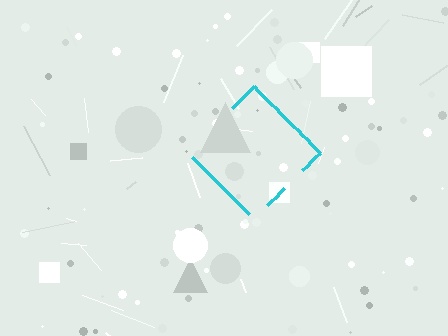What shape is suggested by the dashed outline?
The dashed outline suggests a diamond.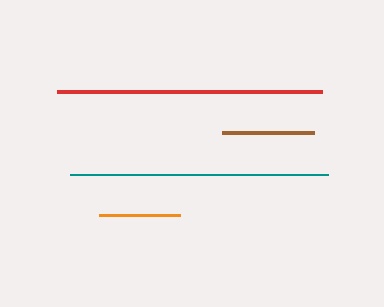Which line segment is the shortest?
The orange line is the shortest at approximately 81 pixels.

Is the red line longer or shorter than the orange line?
The red line is longer than the orange line.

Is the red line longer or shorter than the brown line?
The red line is longer than the brown line.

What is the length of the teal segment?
The teal segment is approximately 258 pixels long.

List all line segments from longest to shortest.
From longest to shortest: red, teal, brown, orange.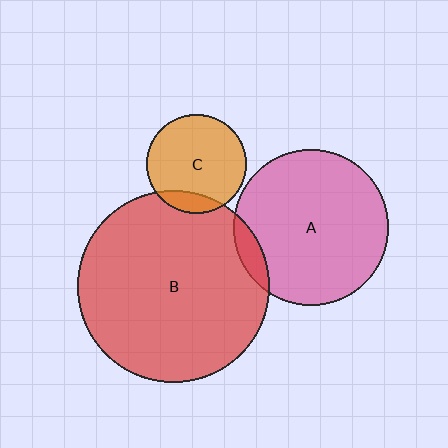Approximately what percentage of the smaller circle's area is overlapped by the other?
Approximately 10%.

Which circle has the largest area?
Circle B (red).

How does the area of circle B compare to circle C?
Approximately 3.7 times.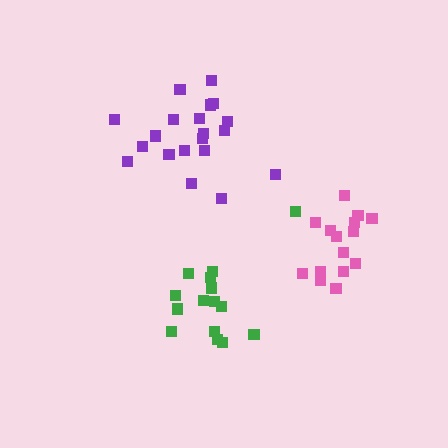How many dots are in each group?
Group 1: 20 dots, Group 2: 15 dots, Group 3: 15 dots (50 total).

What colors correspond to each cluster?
The clusters are colored: purple, green, pink.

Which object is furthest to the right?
The pink cluster is rightmost.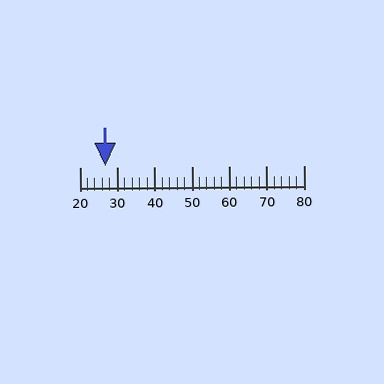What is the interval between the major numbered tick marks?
The major tick marks are spaced 10 units apart.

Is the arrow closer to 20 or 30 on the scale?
The arrow is closer to 30.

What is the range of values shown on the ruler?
The ruler shows values from 20 to 80.